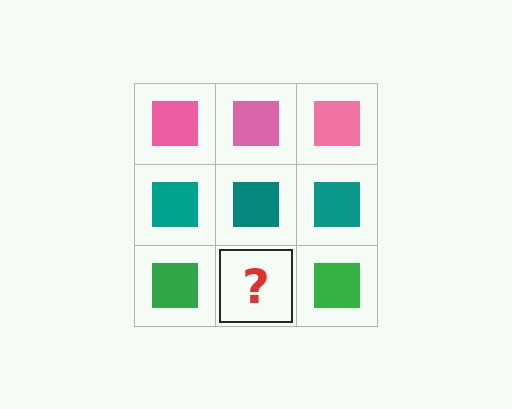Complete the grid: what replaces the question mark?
The question mark should be replaced with a green square.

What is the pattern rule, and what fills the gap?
The rule is that each row has a consistent color. The gap should be filled with a green square.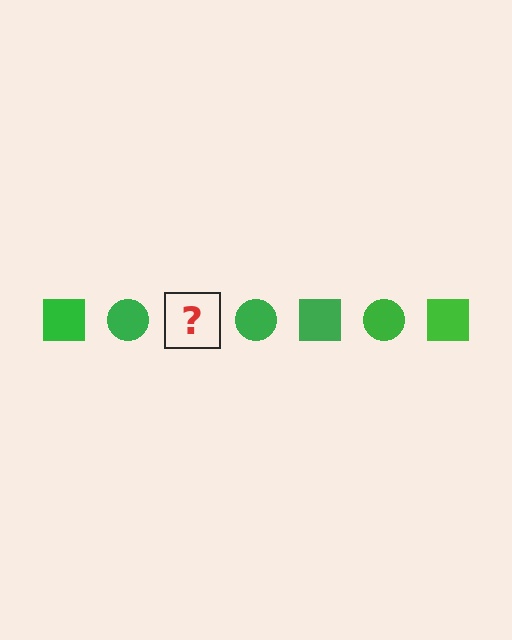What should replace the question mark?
The question mark should be replaced with a green square.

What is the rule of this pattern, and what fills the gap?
The rule is that the pattern cycles through square, circle shapes in green. The gap should be filled with a green square.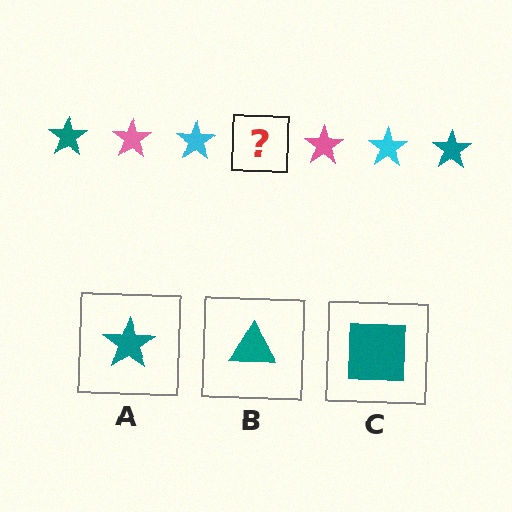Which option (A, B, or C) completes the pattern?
A.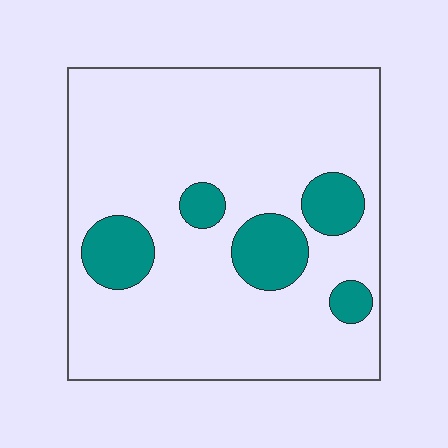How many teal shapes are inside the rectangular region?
5.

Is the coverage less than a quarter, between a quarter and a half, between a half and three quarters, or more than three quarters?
Less than a quarter.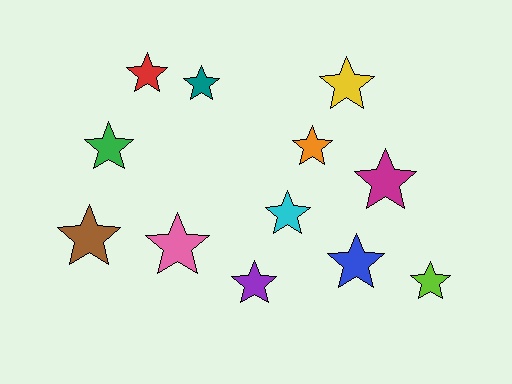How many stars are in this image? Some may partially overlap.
There are 12 stars.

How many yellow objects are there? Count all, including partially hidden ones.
There is 1 yellow object.